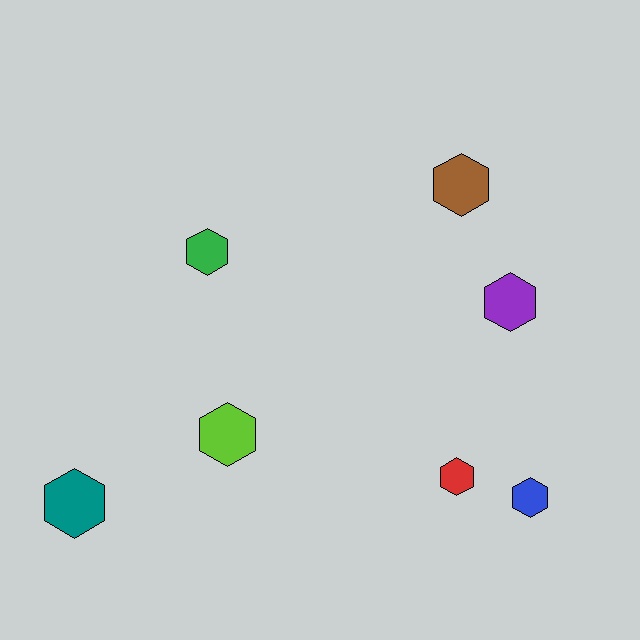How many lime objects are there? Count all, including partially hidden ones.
There is 1 lime object.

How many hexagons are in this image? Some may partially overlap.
There are 7 hexagons.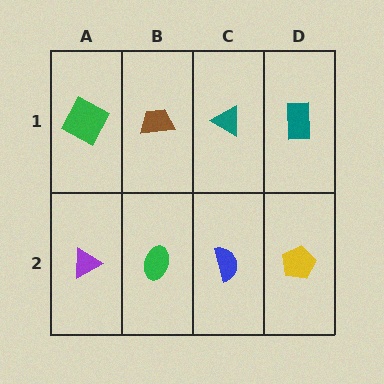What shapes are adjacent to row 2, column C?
A teal triangle (row 1, column C), a green ellipse (row 2, column B), a yellow pentagon (row 2, column D).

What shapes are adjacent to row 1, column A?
A purple triangle (row 2, column A), a brown trapezoid (row 1, column B).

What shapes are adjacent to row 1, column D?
A yellow pentagon (row 2, column D), a teal triangle (row 1, column C).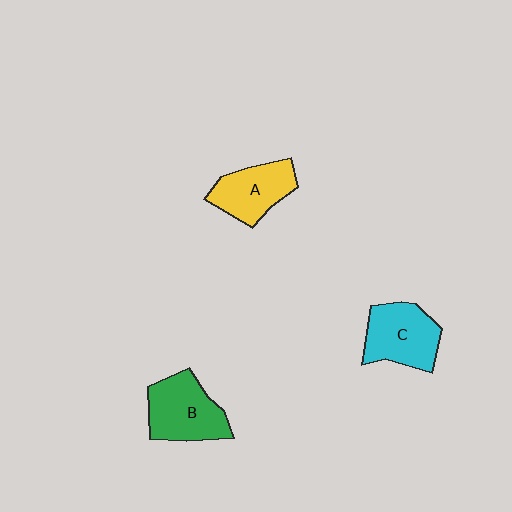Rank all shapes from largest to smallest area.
From largest to smallest: B (green), C (cyan), A (yellow).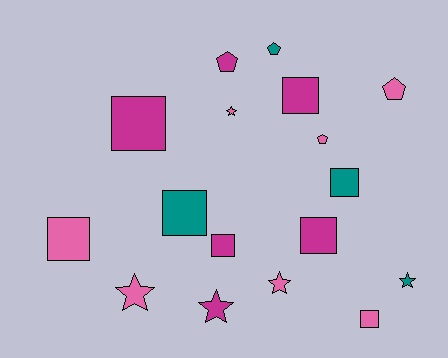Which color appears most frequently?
Pink, with 7 objects.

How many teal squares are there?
There are 2 teal squares.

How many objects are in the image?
There are 17 objects.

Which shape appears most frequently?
Square, with 8 objects.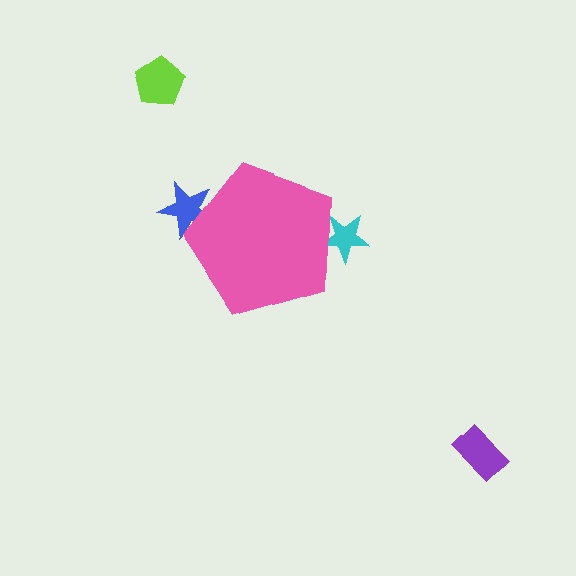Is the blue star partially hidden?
Yes, the blue star is partially hidden behind the pink pentagon.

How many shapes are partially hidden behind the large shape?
2 shapes are partially hidden.